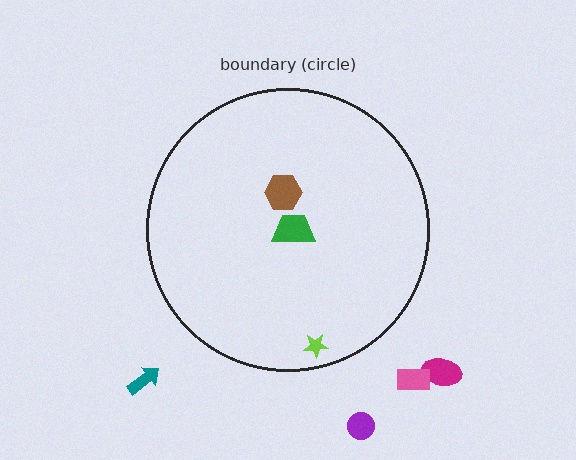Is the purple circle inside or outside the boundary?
Outside.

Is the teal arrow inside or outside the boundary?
Outside.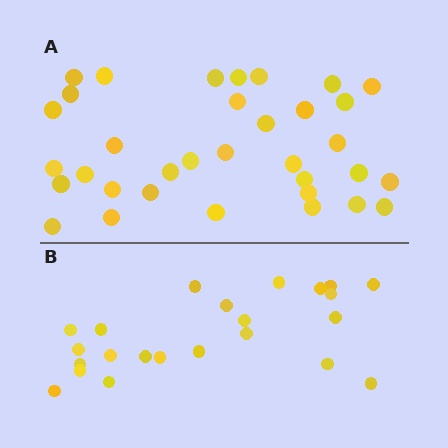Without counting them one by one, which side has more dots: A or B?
Region A (the top region) has more dots.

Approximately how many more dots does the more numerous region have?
Region A has roughly 12 or so more dots than region B.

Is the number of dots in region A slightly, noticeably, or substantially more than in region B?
Region A has substantially more. The ratio is roughly 1.5 to 1.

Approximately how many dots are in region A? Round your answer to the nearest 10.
About 30 dots. (The exact count is 34, which rounds to 30.)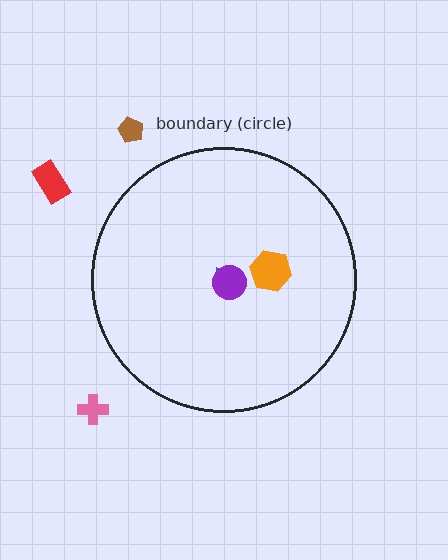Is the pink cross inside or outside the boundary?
Outside.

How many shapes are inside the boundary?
3 inside, 3 outside.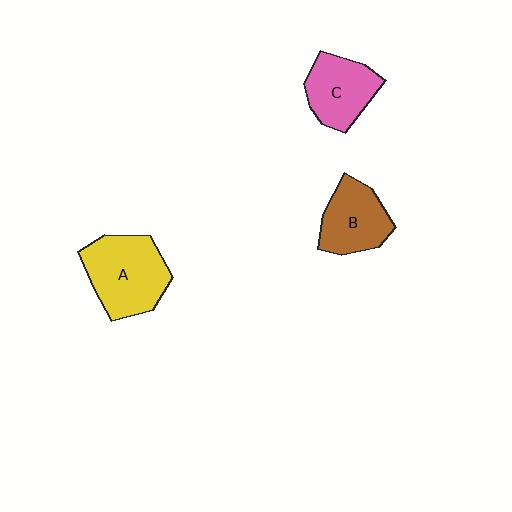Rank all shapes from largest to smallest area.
From largest to smallest: A (yellow), C (pink), B (brown).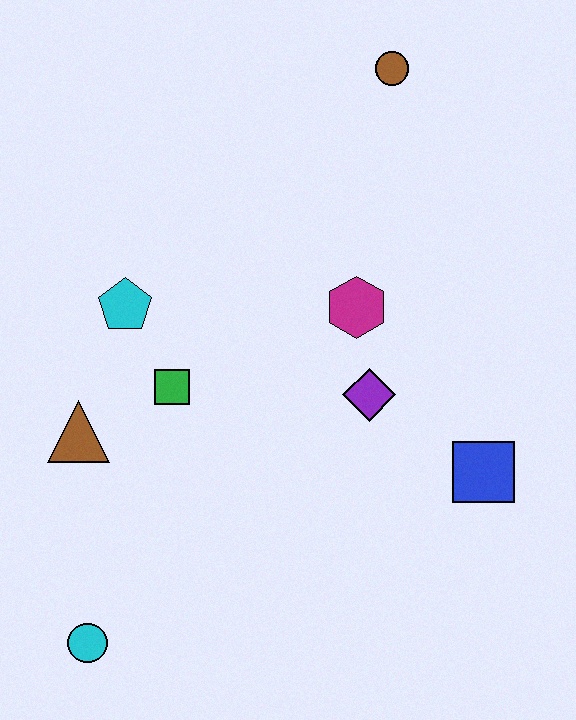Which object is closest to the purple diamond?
The magenta hexagon is closest to the purple diamond.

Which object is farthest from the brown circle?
The cyan circle is farthest from the brown circle.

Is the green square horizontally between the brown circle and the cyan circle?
Yes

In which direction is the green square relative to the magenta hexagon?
The green square is to the left of the magenta hexagon.